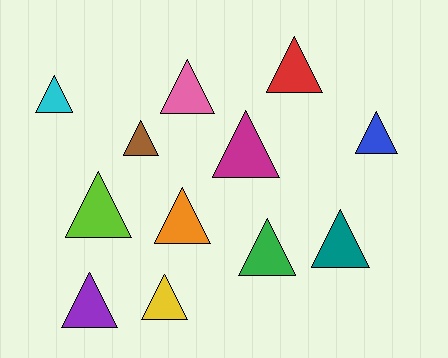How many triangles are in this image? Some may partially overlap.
There are 12 triangles.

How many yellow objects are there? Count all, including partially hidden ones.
There is 1 yellow object.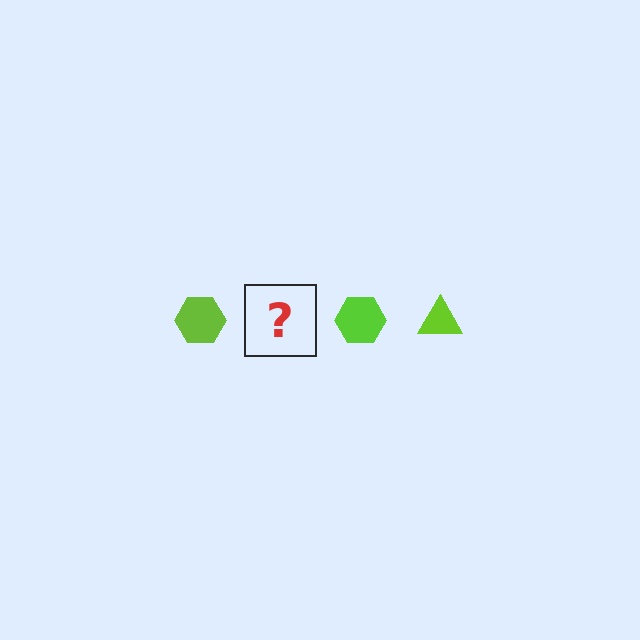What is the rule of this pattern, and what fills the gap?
The rule is that the pattern cycles through hexagon, triangle shapes in lime. The gap should be filled with a lime triangle.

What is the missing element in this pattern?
The missing element is a lime triangle.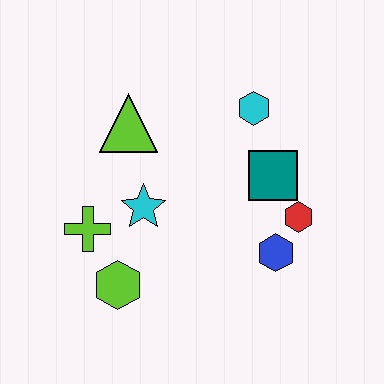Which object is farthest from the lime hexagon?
The cyan hexagon is farthest from the lime hexagon.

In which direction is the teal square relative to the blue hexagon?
The teal square is above the blue hexagon.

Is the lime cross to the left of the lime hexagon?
Yes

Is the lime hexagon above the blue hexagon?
No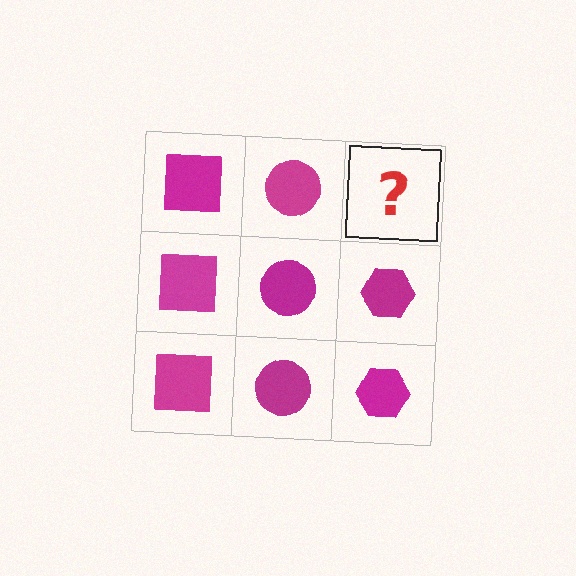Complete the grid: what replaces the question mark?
The question mark should be replaced with a magenta hexagon.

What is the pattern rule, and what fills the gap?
The rule is that each column has a consistent shape. The gap should be filled with a magenta hexagon.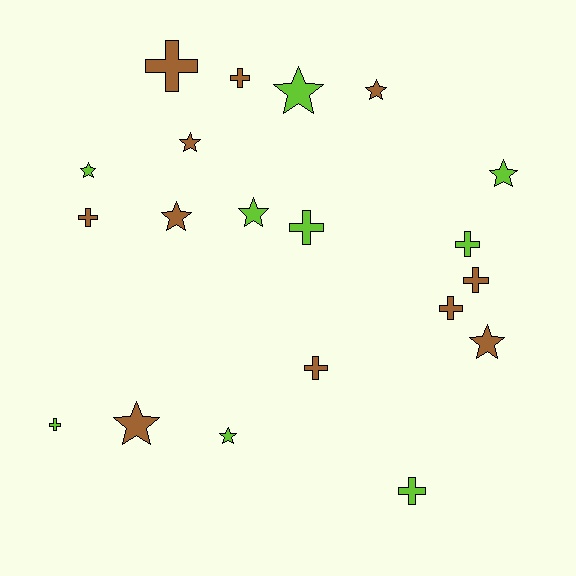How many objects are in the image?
There are 20 objects.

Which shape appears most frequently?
Star, with 10 objects.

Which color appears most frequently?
Brown, with 11 objects.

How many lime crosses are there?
There are 4 lime crosses.